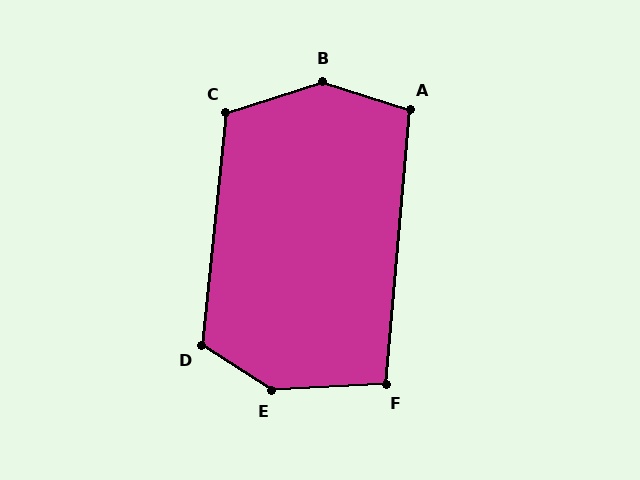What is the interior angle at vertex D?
Approximately 117 degrees (obtuse).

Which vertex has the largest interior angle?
B, at approximately 144 degrees.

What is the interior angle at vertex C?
Approximately 114 degrees (obtuse).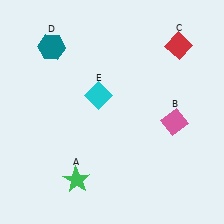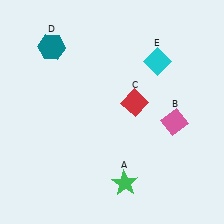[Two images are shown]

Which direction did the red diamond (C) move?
The red diamond (C) moved down.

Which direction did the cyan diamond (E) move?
The cyan diamond (E) moved right.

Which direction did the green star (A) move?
The green star (A) moved right.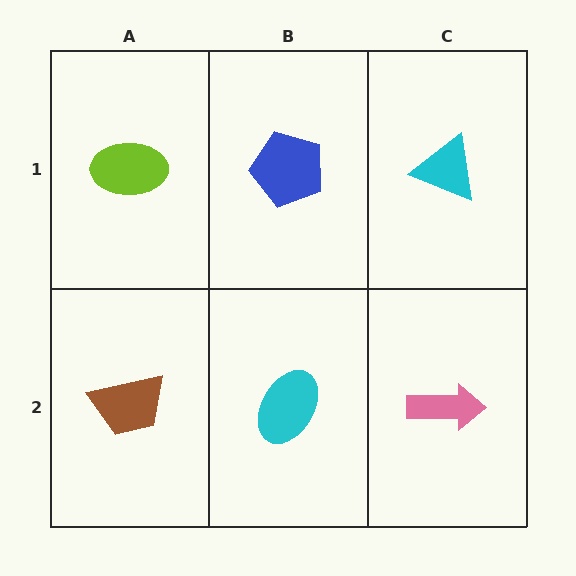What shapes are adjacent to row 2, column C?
A cyan triangle (row 1, column C), a cyan ellipse (row 2, column B).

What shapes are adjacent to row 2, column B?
A blue pentagon (row 1, column B), a brown trapezoid (row 2, column A), a pink arrow (row 2, column C).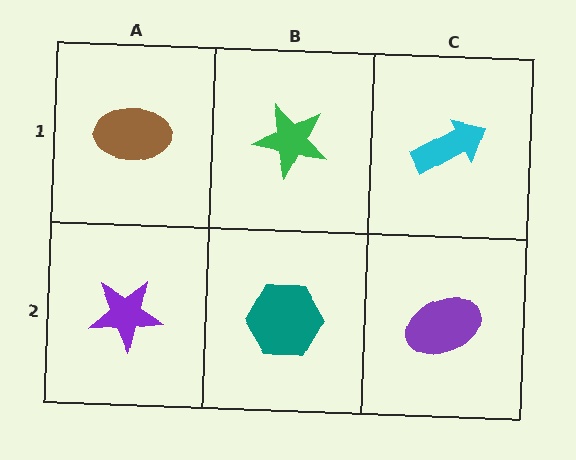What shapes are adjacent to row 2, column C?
A cyan arrow (row 1, column C), a teal hexagon (row 2, column B).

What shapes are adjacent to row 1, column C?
A purple ellipse (row 2, column C), a green star (row 1, column B).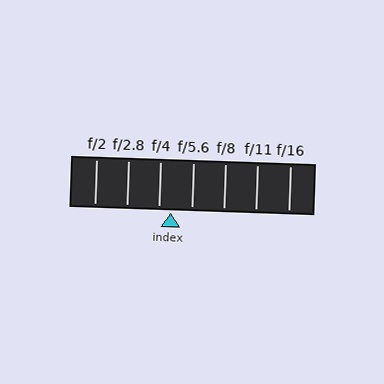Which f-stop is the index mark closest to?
The index mark is closest to f/4.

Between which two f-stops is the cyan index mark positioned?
The index mark is between f/4 and f/5.6.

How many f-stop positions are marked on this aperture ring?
There are 7 f-stop positions marked.